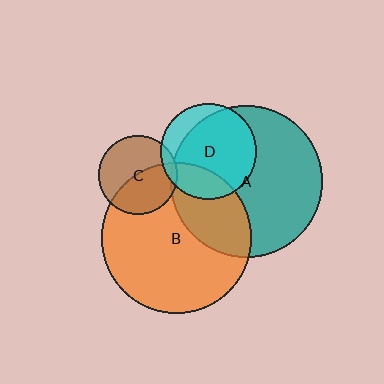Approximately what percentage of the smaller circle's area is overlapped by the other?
Approximately 45%.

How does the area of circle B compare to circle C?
Approximately 3.6 times.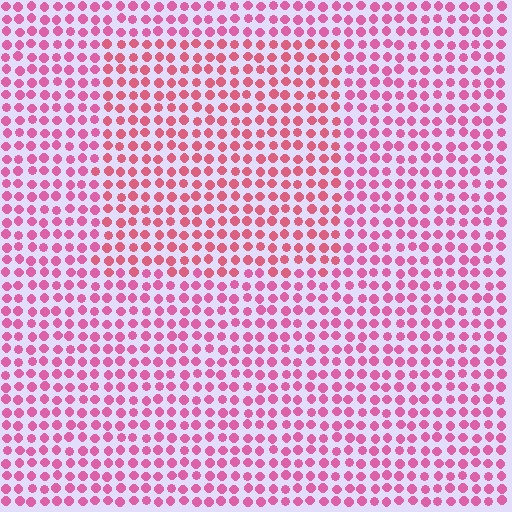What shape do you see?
I see a rectangle.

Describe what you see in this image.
The image is filled with small pink elements in a uniform arrangement. A rectangle-shaped region is visible where the elements are tinted to a slightly different hue, forming a subtle color boundary.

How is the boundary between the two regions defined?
The boundary is defined purely by a slight shift in hue (about 20 degrees). Spacing, size, and orientation are identical on both sides.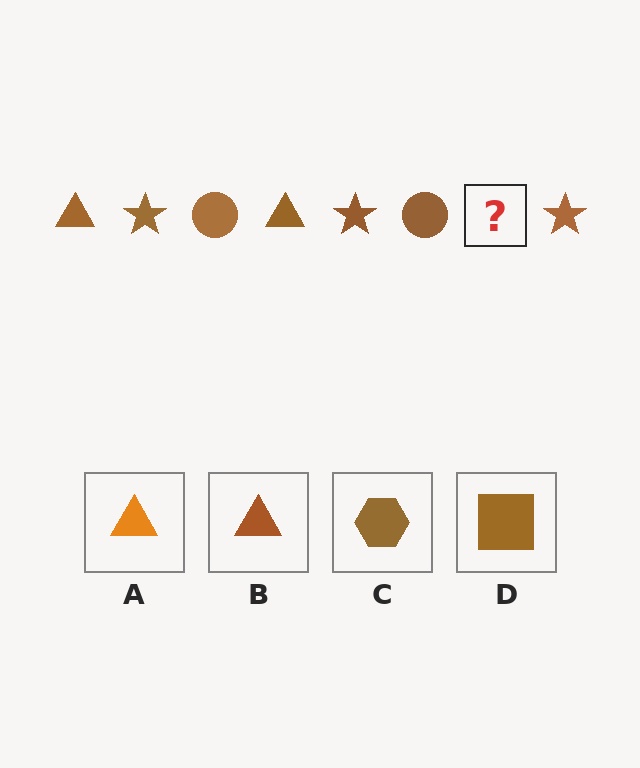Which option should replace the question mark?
Option B.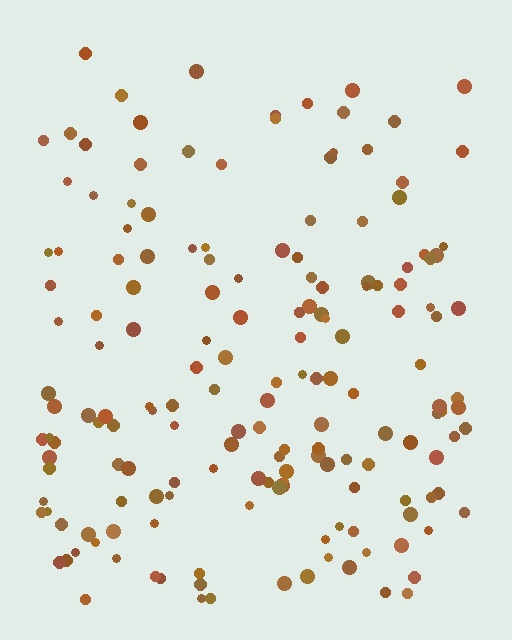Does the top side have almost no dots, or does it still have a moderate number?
Still a moderate number, just noticeably fewer than the bottom.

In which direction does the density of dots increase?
From top to bottom, with the bottom side densest.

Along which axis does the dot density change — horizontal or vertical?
Vertical.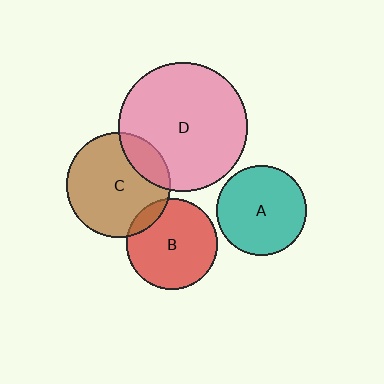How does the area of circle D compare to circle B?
Approximately 2.0 times.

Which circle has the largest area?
Circle D (pink).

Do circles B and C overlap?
Yes.